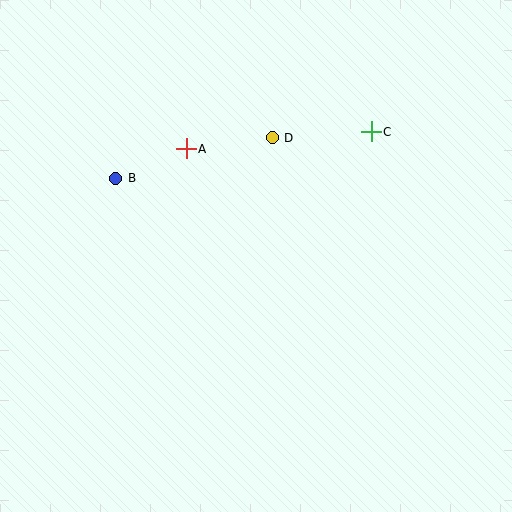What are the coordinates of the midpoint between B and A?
The midpoint between B and A is at (151, 164).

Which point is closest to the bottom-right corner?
Point C is closest to the bottom-right corner.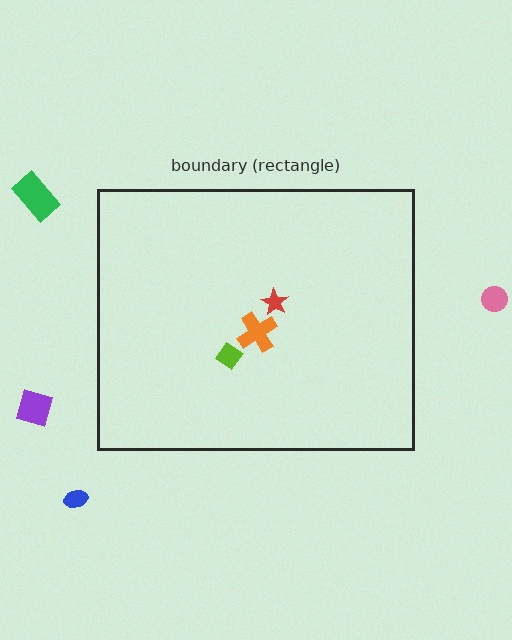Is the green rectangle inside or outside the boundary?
Outside.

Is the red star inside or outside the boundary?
Inside.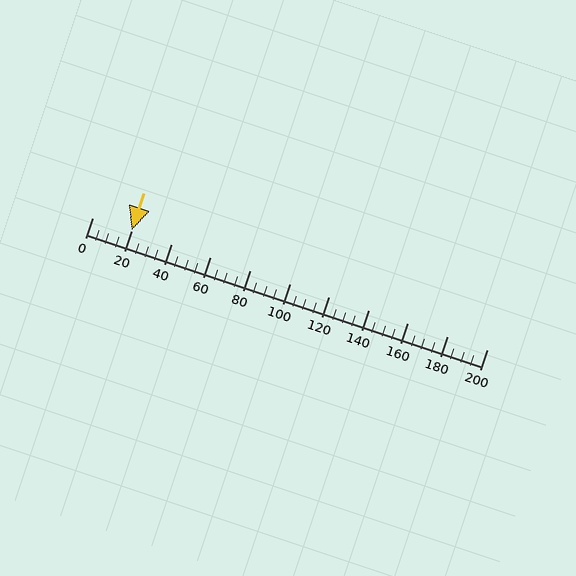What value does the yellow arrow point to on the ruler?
The yellow arrow points to approximately 20.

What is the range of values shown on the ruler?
The ruler shows values from 0 to 200.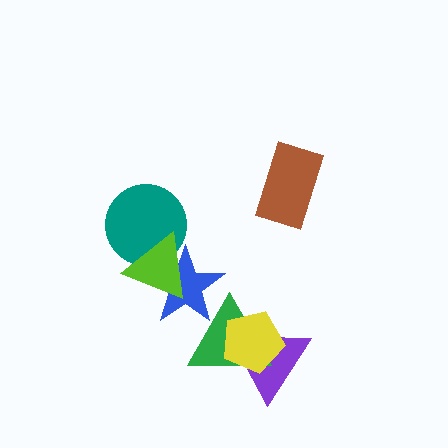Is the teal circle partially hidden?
Yes, it is partially covered by another shape.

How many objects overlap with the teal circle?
2 objects overlap with the teal circle.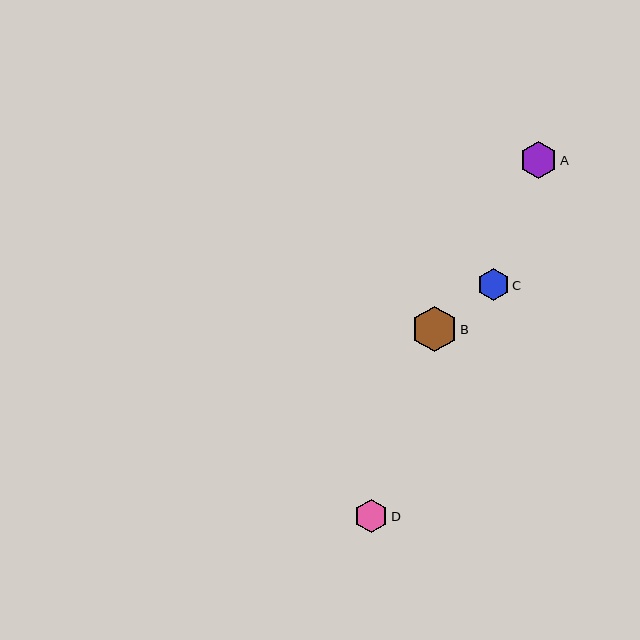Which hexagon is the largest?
Hexagon B is the largest with a size of approximately 45 pixels.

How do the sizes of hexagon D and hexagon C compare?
Hexagon D and hexagon C are approximately the same size.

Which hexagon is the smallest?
Hexagon C is the smallest with a size of approximately 32 pixels.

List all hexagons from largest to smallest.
From largest to smallest: B, A, D, C.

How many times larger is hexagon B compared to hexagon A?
Hexagon B is approximately 1.2 times the size of hexagon A.